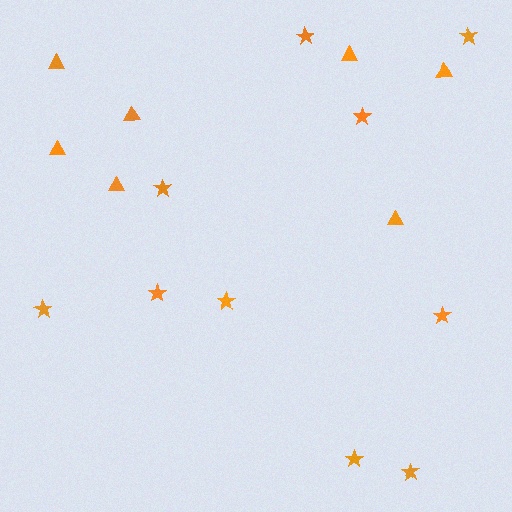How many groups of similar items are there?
There are 2 groups: one group of stars (10) and one group of triangles (7).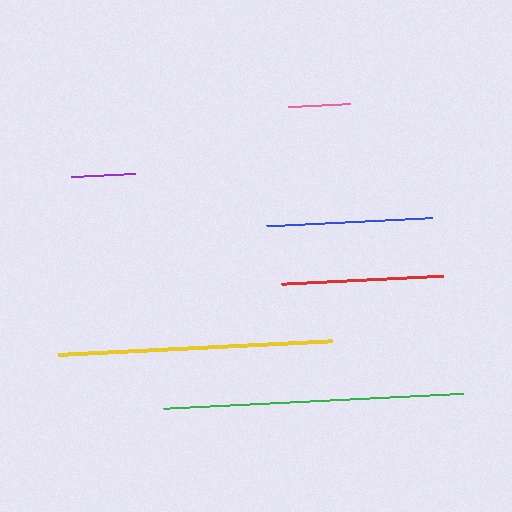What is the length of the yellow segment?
The yellow segment is approximately 274 pixels long.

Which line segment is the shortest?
The pink line is the shortest at approximately 62 pixels.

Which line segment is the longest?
The green line is the longest at approximately 300 pixels.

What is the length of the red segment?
The red segment is approximately 162 pixels long.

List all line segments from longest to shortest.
From longest to shortest: green, yellow, blue, red, purple, pink.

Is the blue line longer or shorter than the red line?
The blue line is longer than the red line.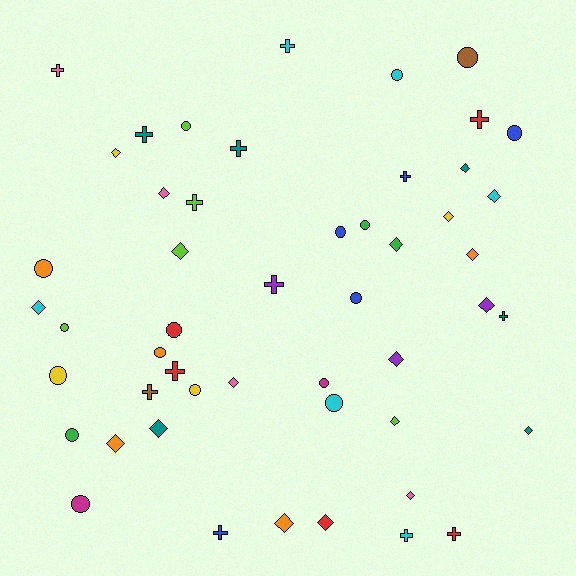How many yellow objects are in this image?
There are 4 yellow objects.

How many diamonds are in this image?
There are 19 diamonds.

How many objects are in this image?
There are 50 objects.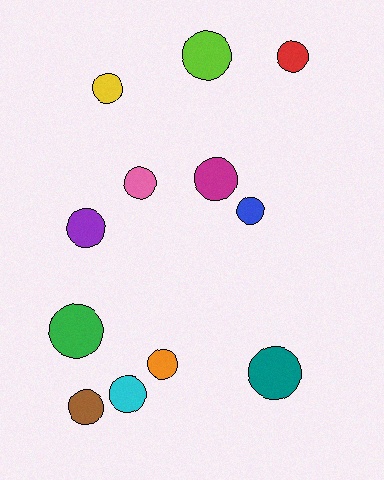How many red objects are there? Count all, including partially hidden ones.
There is 1 red object.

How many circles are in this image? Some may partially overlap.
There are 12 circles.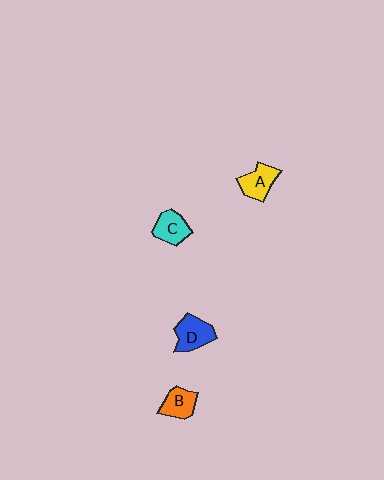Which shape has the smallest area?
Shape B (orange).